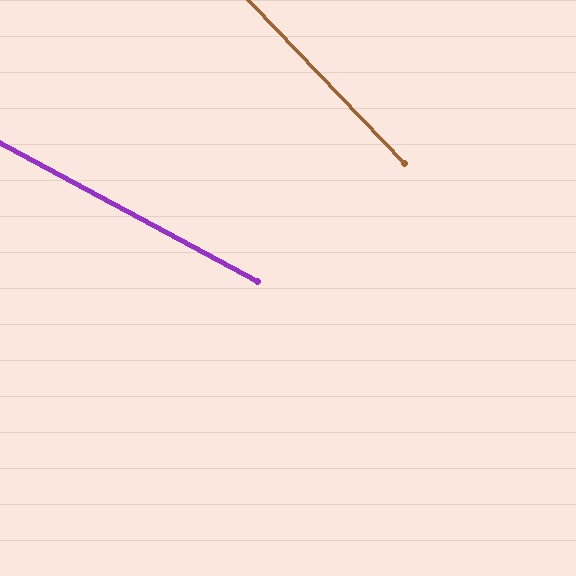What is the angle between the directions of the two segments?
Approximately 18 degrees.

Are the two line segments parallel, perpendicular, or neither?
Neither parallel nor perpendicular — they differ by about 18°.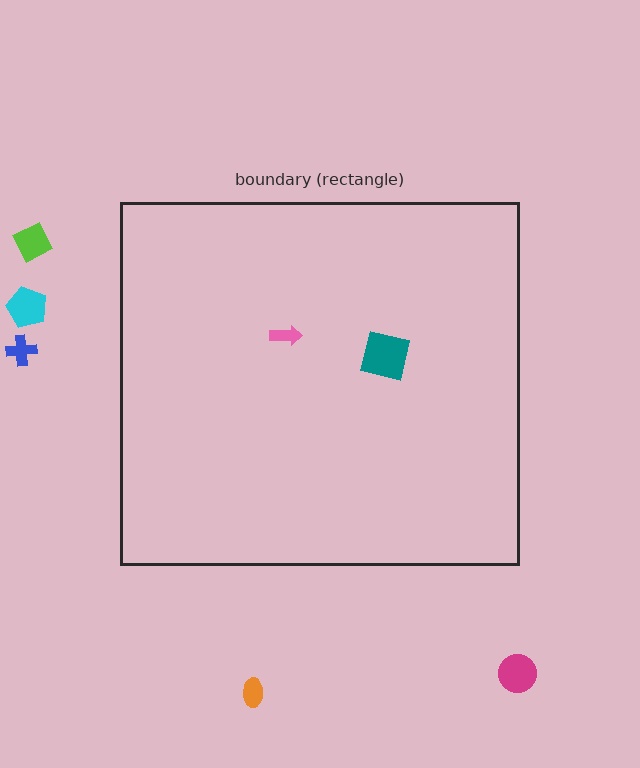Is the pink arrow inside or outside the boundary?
Inside.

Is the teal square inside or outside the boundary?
Inside.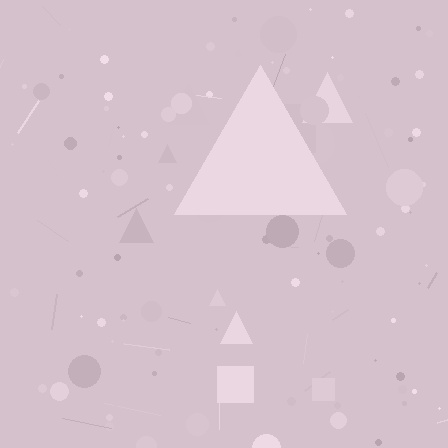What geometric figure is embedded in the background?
A triangle is embedded in the background.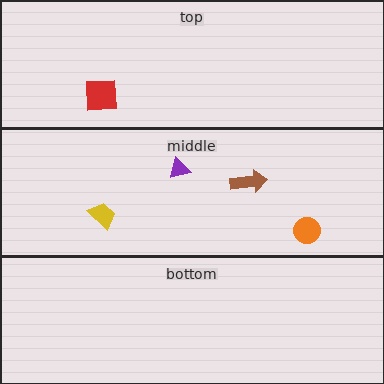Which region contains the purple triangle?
The middle region.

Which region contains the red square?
The top region.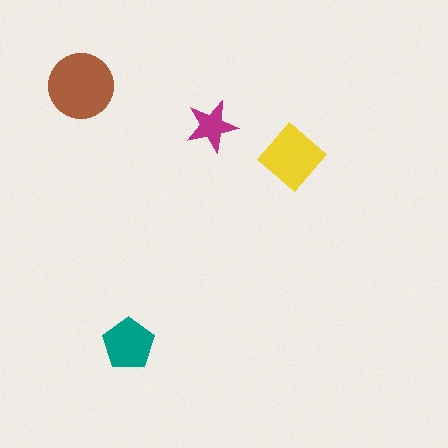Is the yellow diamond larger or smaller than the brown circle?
Smaller.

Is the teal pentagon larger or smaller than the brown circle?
Smaller.